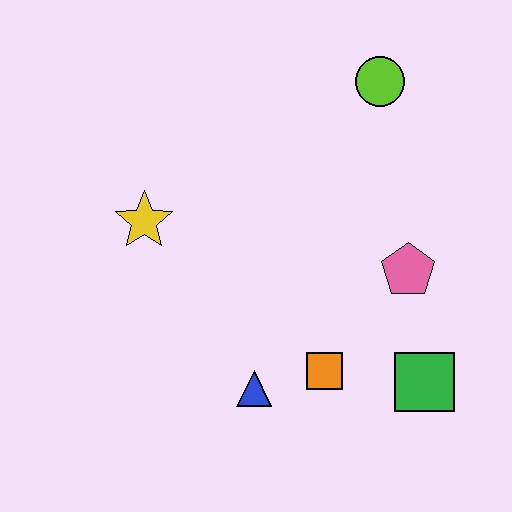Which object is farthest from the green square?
The yellow star is farthest from the green square.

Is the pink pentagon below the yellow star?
Yes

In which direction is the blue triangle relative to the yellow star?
The blue triangle is below the yellow star.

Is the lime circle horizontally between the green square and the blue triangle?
Yes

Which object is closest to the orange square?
The blue triangle is closest to the orange square.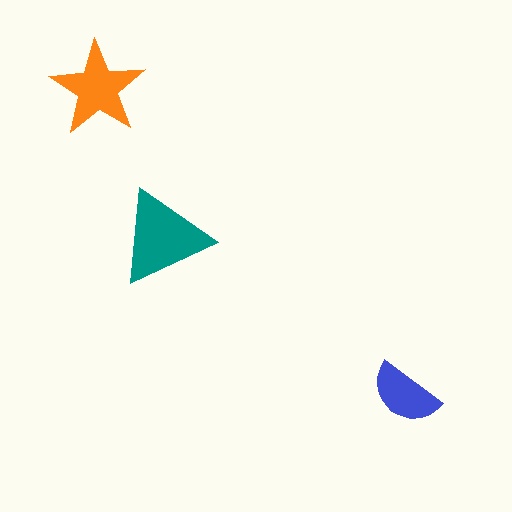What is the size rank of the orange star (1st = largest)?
2nd.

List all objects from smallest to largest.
The blue semicircle, the orange star, the teal triangle.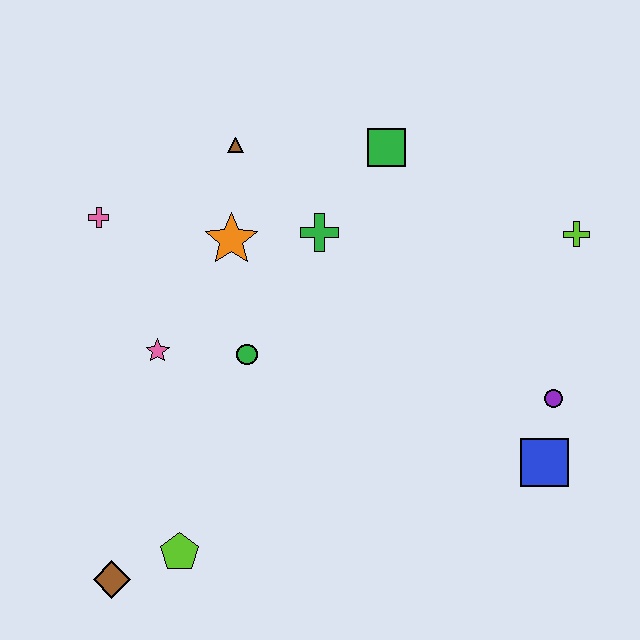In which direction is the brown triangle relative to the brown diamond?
The brown triangle is above the brown diamond.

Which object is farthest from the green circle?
The lime cross is farthest from the green circle.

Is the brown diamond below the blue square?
Yes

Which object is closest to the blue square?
The purple circle is closest to the blue square.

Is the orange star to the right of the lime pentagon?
Yes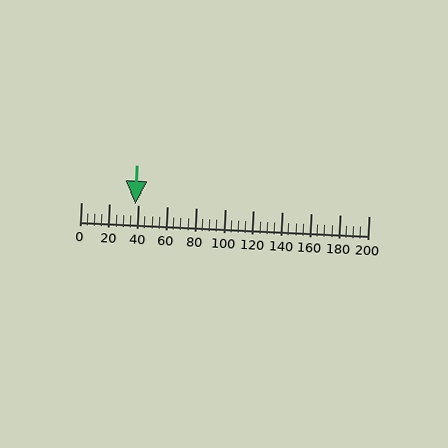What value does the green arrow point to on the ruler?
The green arrow points to approximately 38.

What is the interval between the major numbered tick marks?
The major tick marks are spaced 20 units apart.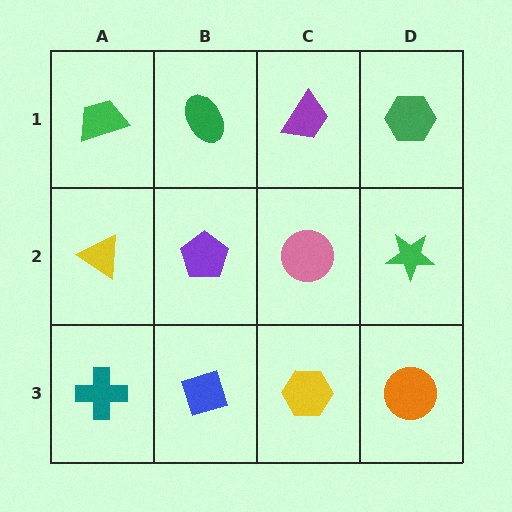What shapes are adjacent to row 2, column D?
A green hexagon (row 1, column D), an orange circle (row 3, column D), a pink circle (row 2, column C).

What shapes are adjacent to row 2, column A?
A green trapezoid (row 1, column A), a teal cross (row 3, column A), a purple pentagon (row 2, column B).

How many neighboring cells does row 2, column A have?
3.